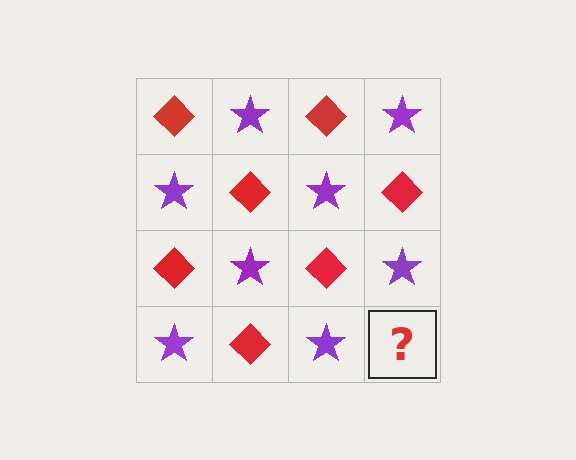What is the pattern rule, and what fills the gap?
The rule is that it alternates red diamond and purple star in a checkerboard pattern. The gap should be filled with a red diamond.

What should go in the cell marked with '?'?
The missing cell should contain a red diamond.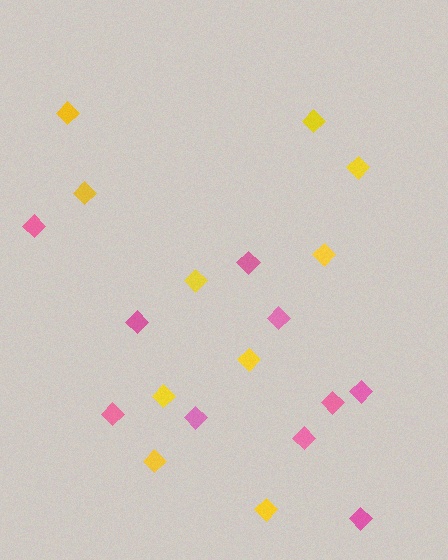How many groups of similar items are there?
There are 2 groups: one group of pink diamonds (10) and one group of yellow diamonds (10).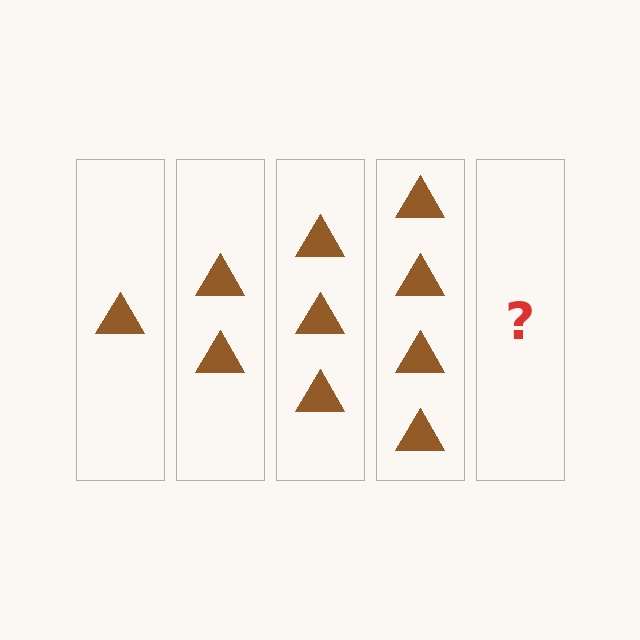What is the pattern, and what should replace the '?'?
The pattern is that each step adds one more triangle. The '?' should be 5 triangles.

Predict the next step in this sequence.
The next step is 5 triangles.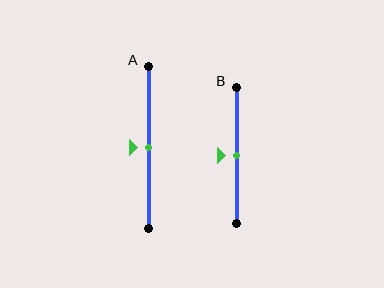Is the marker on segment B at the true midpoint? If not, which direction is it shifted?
Yes, the marker on segment B is at the true midpoint.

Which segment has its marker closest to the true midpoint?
Segment A has its marker closest to the true midpoint.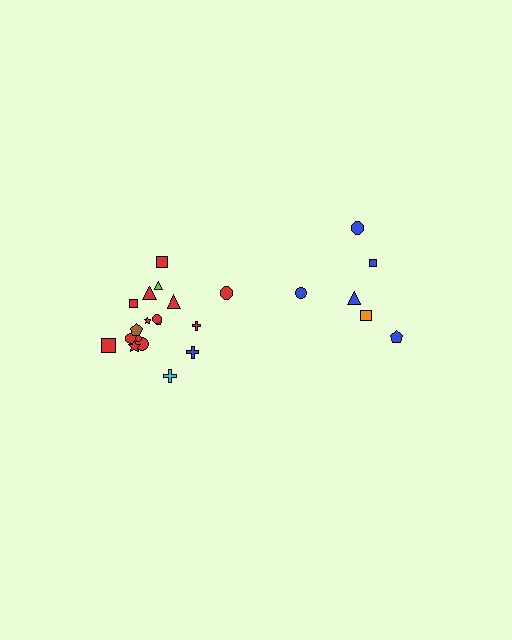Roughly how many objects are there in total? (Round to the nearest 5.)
Roughly 25 objects in total.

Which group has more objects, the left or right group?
The left group.